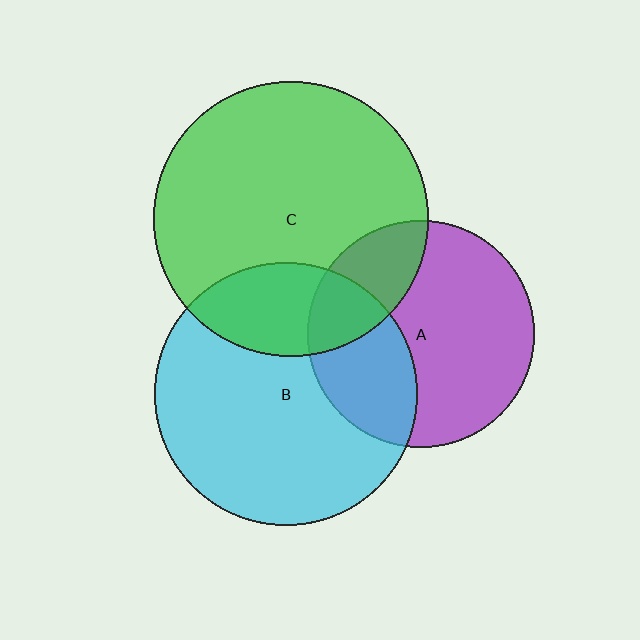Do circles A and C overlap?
Yes.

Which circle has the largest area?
Circle C (green).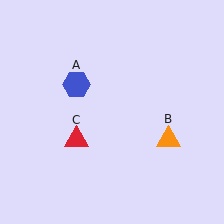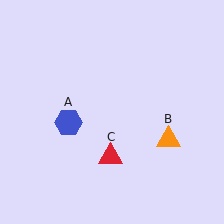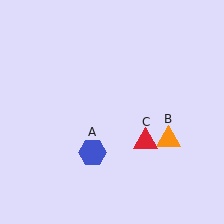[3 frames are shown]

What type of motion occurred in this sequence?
The blue hexagon (object A), red triangle (object C) rotated counterclockwise around the center of the scene.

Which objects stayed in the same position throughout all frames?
Orange triangle (object B) remained stationary.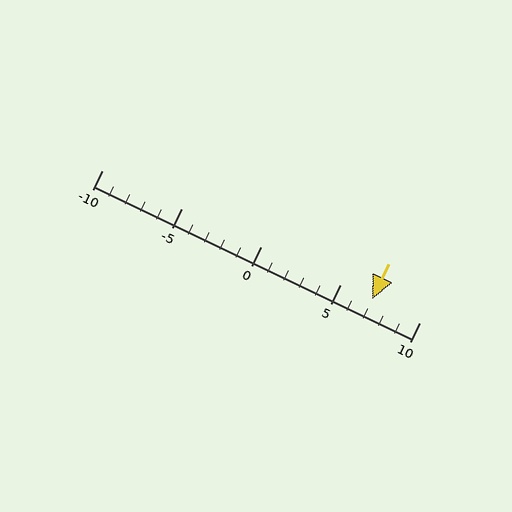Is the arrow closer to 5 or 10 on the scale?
The arrow is closer to 5.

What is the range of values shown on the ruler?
The ruler shows values from -10 to 10.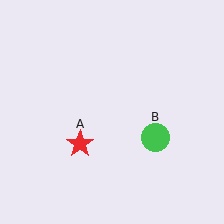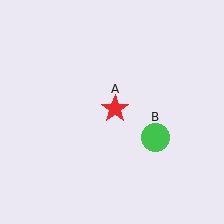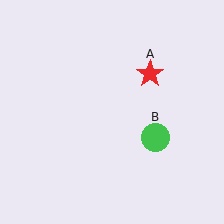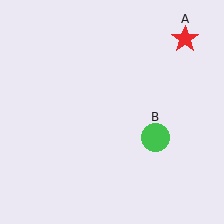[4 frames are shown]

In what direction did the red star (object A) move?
The red star (object A) moved up and to the right.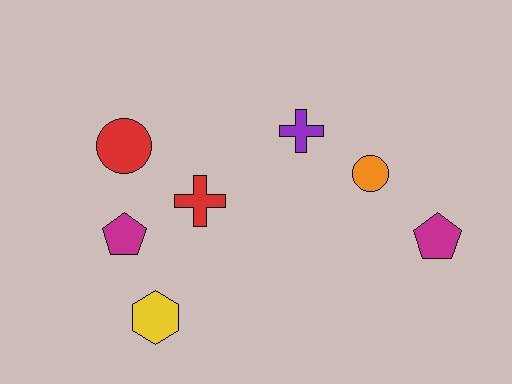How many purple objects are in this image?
There is 1 purple object.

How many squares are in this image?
There are no squares.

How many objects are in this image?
There are 7 objects.